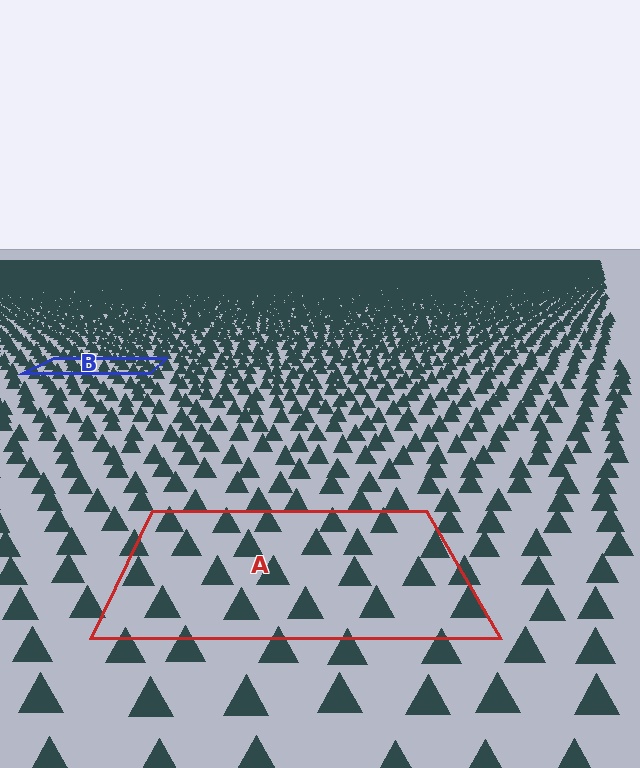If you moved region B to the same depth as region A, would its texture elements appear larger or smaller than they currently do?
They would appear larger. At a closer depth, the same texture elements are projected at a bigger on-screen size.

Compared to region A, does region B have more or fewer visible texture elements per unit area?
Region B has more texture elements per unit area — they are packed more densely because it is farther away.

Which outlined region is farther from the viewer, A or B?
Region B is farther from the viewer — the texture elements inside it appear smaller and more densely packed.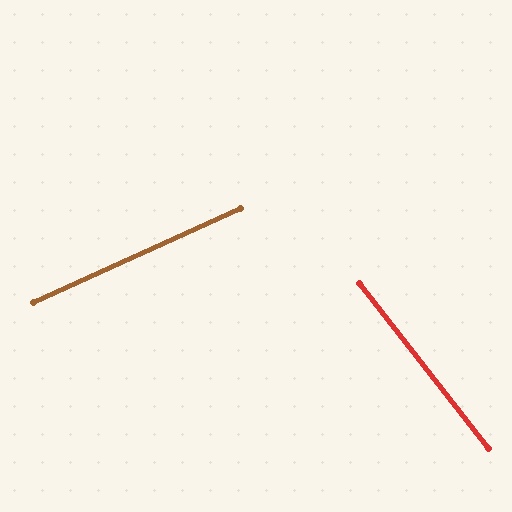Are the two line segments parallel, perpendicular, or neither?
Neither parallel nor perpendicular — they differ by about 77°.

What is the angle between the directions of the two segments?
Approximately 77 degrees.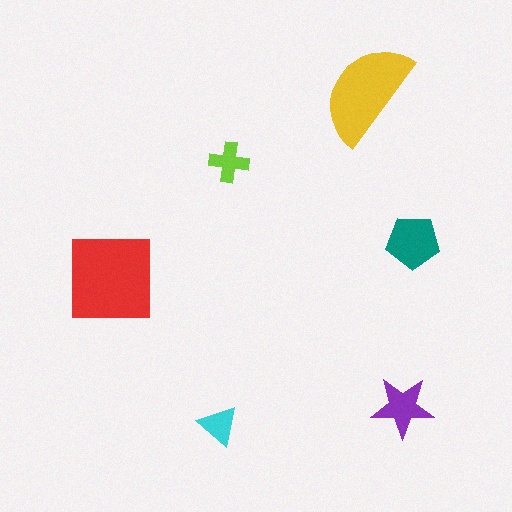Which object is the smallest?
The cyan triangle.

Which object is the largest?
The red square.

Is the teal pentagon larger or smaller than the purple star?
Larger.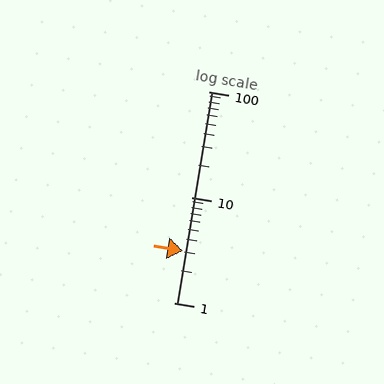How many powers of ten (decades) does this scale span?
The scale spans 2 decades, from 1 to 100.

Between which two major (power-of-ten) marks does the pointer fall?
The pointer is between 1 and 10.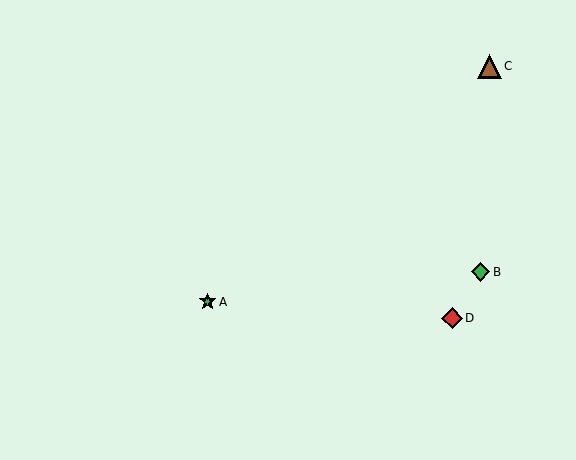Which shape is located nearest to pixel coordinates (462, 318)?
The red diamond (labeled D) at (452, 318) is nearest to that location.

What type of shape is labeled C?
Shape C is a brown triangle.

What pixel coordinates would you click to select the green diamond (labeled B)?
Click at (480, 272) to select the green diamond B.